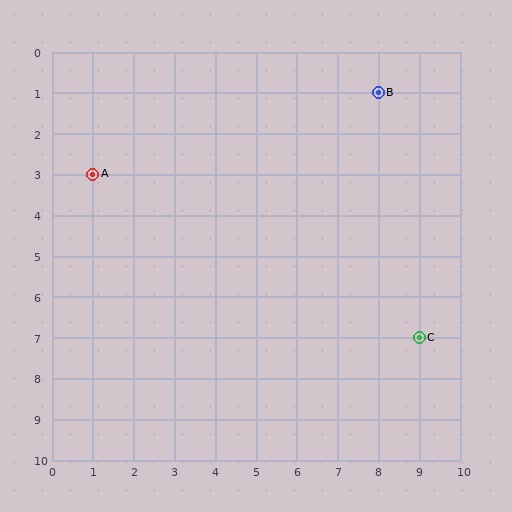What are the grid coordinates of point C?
Point C is at grid coordinates (9, 7).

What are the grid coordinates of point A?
Point A is at grid coordinates (1, 3).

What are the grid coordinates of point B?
Point B is at grid coordinates (8, 1).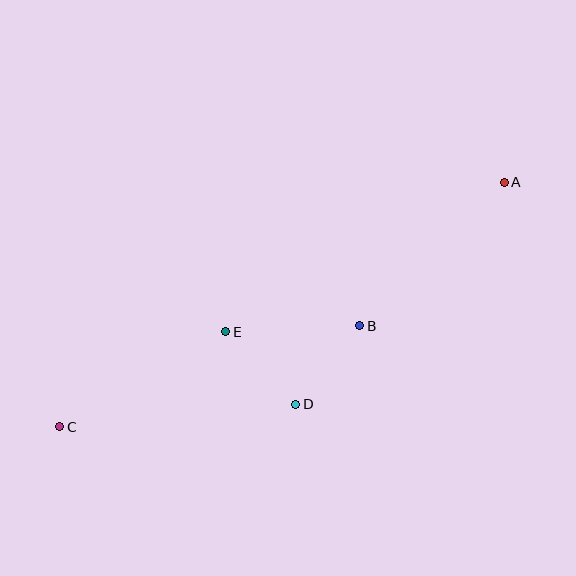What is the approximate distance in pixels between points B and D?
The distance between B and D is approximately 101 pixels.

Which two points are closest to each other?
Points D and E are closest to each other.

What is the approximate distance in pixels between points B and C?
The distance between B and C is approximately 317 pixels.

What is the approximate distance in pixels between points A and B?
The distance between A and B is approximately 204 pixels.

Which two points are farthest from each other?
Points A and C are farthest from each other.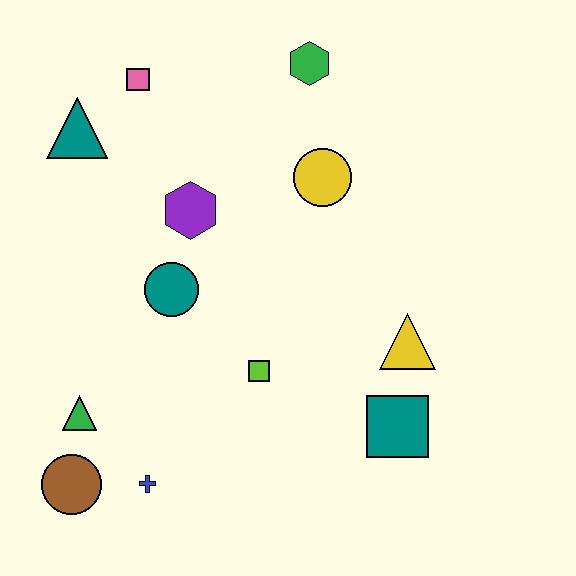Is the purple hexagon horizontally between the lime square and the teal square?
No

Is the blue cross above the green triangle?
No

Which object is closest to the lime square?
The teal circle is closest to the lime square.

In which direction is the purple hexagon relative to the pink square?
The purple hexagon is below the pink square.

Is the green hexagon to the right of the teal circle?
Yes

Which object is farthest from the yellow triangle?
The teal triangle is farthest from the yellow triangle.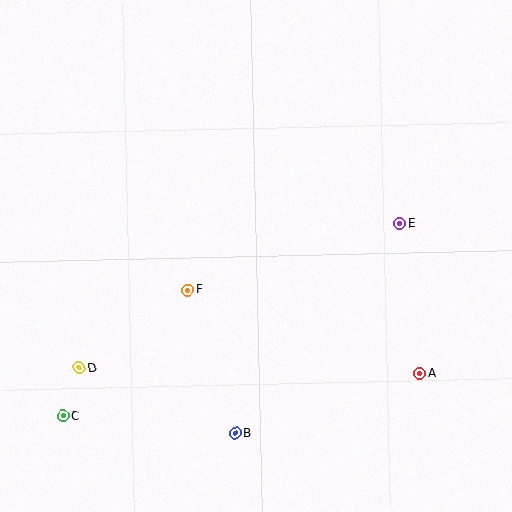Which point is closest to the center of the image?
Point F at (188, 290) is closest to the center.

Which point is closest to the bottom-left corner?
Point C is closest to the bottom-left corner.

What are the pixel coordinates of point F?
Point F is at (188, 290).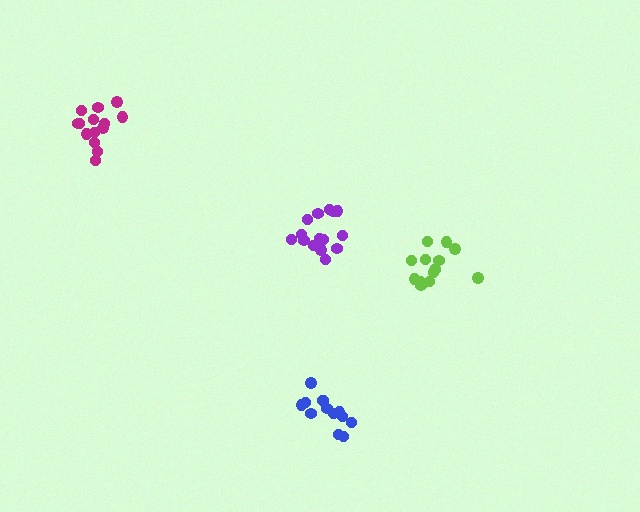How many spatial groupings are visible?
There are 4 spatial groupings.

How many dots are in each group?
Group 1: 14 dots, Group 2: 15 dots, Group 3: 14 dots, Group 4: 14 dots (57 total).